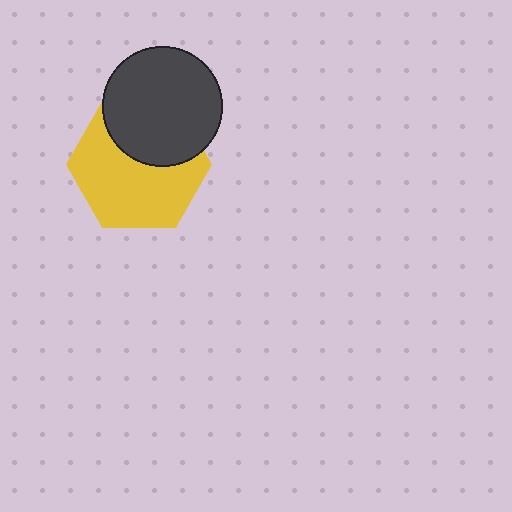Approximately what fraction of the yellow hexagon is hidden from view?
Roughly 36% of the yellow hexagon is hidden behind the dark gray circle.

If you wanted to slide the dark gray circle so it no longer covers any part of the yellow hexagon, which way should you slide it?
Slide it up — that is the most direct way to separate the two shapes.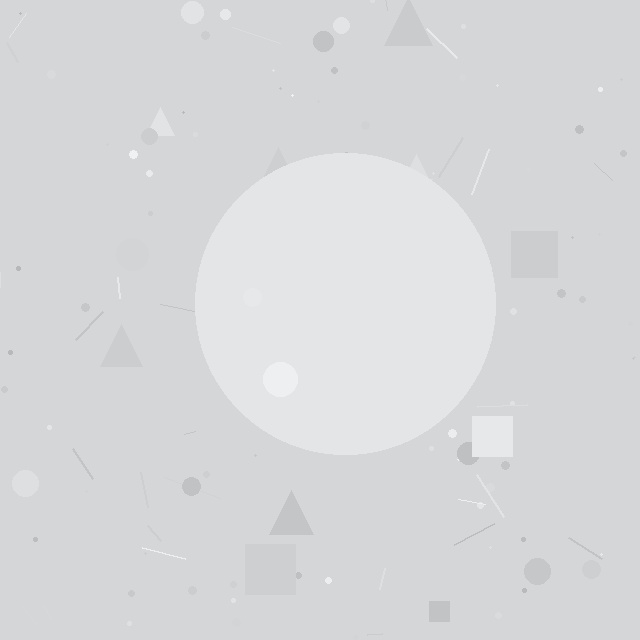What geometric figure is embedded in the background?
A circle is embedded in the background.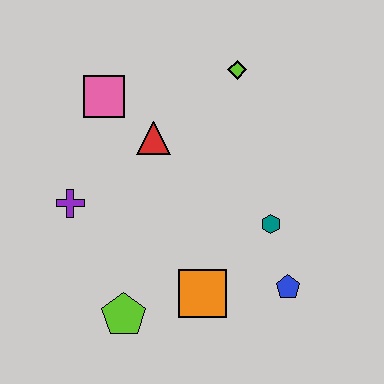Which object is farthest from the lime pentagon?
The lime diamond is farthest from the lime pentagon.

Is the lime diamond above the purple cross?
Yes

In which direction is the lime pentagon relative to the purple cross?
The lime pentagon is below the purple cross.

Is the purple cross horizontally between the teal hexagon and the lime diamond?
No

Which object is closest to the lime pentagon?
The orange square is closest to the lime pentagon.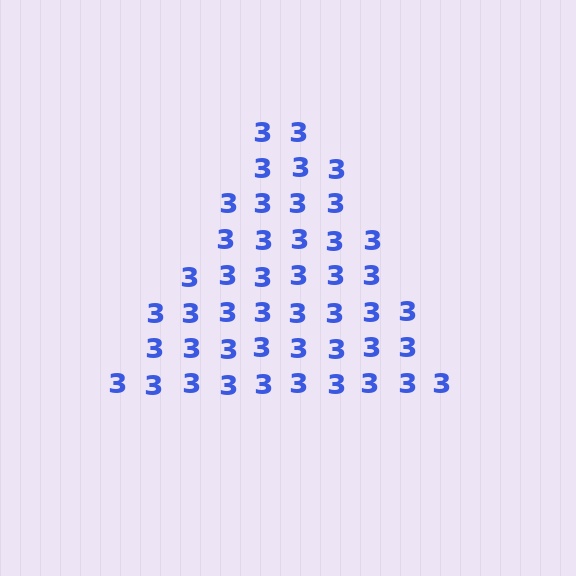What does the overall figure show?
The overall figure shows a triangle.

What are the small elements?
The small elements are digit 3's.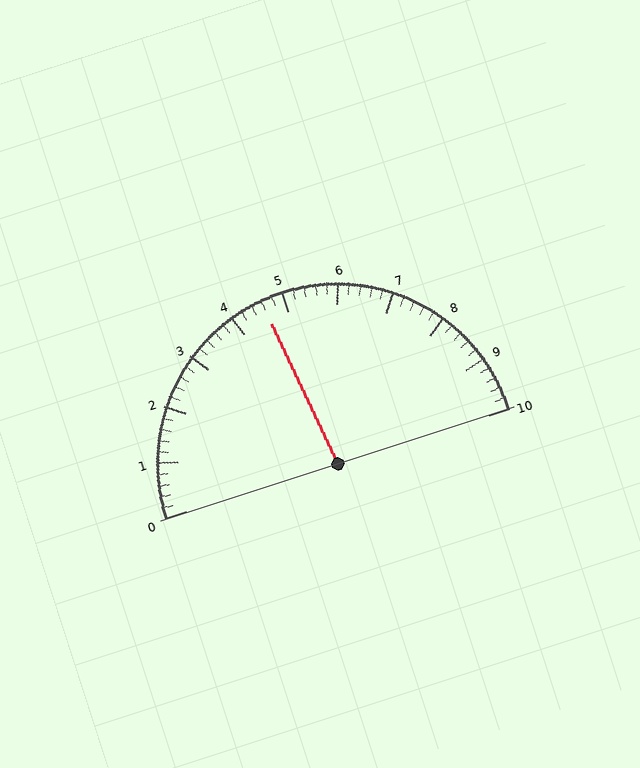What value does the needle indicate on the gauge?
The needle indicates approximately 4.6.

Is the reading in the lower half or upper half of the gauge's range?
The reading is in the lower half of the range (0 to 10).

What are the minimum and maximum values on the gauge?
The gauge ranges from 0 to 10.